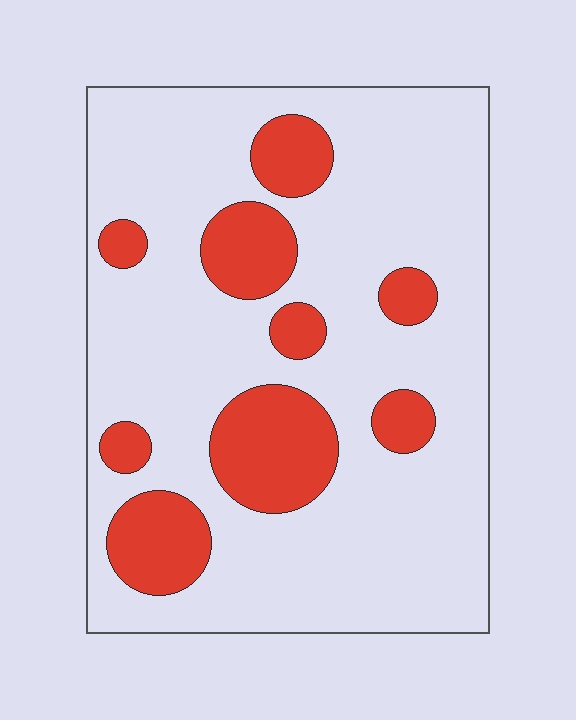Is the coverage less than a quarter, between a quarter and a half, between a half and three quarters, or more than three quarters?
Less than a quarter.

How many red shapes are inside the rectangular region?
9.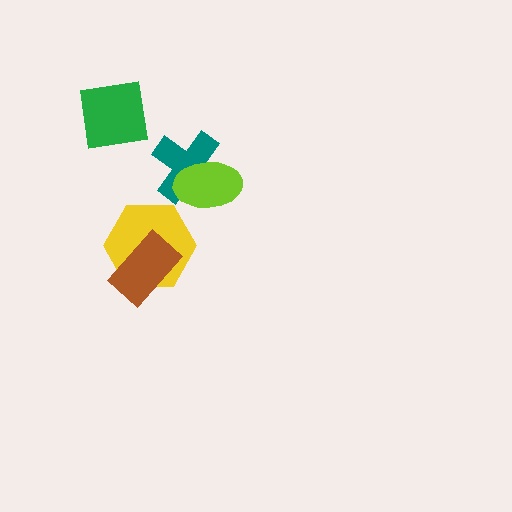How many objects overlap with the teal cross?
1 object overlaps with the teal cross.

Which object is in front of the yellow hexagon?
The brown rectangle is in front of the yellow hexagon.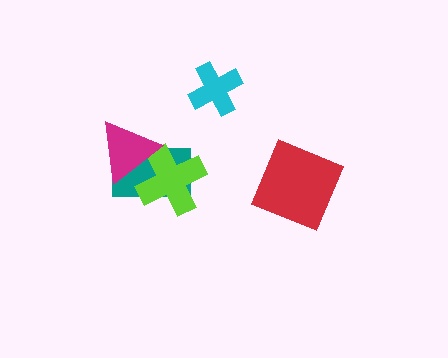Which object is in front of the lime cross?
The magenta triangle is in front of the lime cross.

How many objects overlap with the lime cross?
2 objects overlap with the lime cross.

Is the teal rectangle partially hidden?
Yes, it is partially covered by another shape.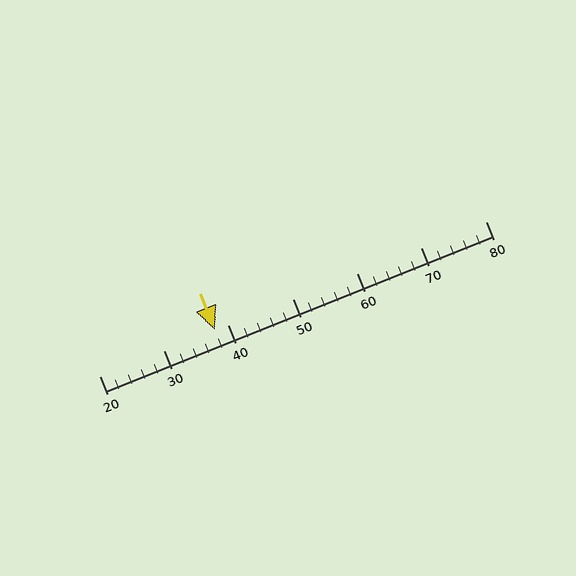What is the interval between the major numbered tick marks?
The major tick marks are spaced 10 units apart.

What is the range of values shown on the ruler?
The ruler shows values from 20 to 80.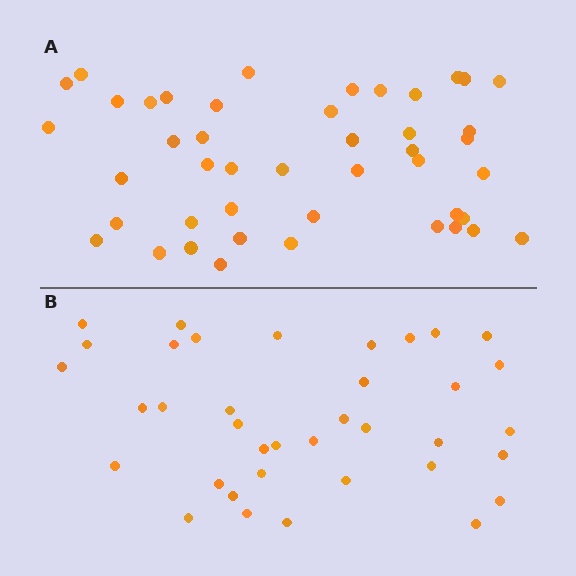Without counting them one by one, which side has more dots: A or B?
Region A (the top region) has more dots.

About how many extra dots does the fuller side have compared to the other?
Region A has roughly 8 or so more dots than region B.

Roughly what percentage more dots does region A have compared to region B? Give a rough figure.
About 20% more.